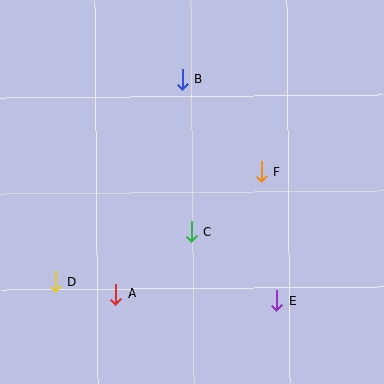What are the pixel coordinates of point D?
Point D is at (55, 282).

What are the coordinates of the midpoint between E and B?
The midpoint between E and B is at (229, 190).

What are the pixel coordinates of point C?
Point C is at (191, 232).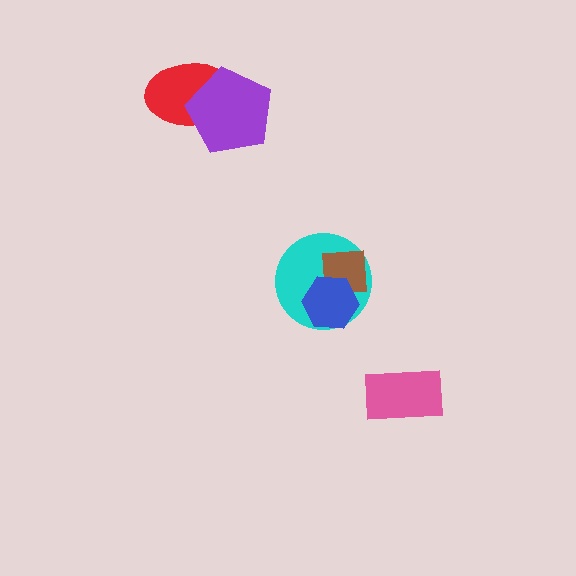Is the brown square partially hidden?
Yes, it is partially covered by another shape.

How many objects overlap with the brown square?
2 objects overlap with the brown square.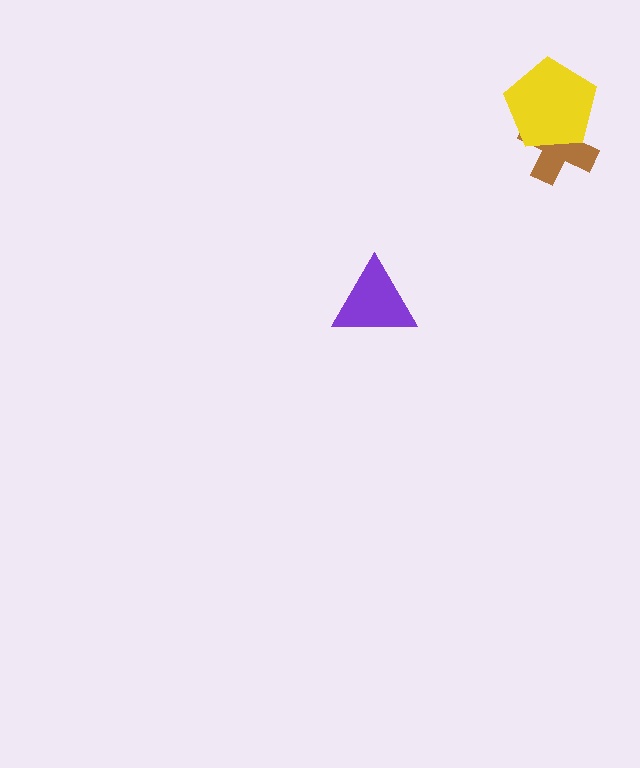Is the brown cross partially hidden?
Yes, it is partially covered by another shape.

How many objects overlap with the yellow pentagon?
1 object overlaps with the yellow pentagon.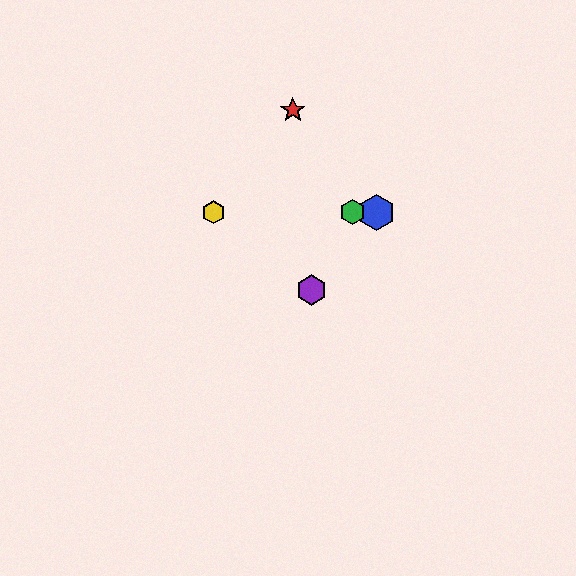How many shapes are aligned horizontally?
3 shapes (the blue hexagon, the green hexagon, the yellow hexagon) are aligned horizontally.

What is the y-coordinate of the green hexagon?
The green hexagon is at y≈212.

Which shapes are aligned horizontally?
The blue hexagon, the green hexagon, the yellow hexagon are aligned horizontally.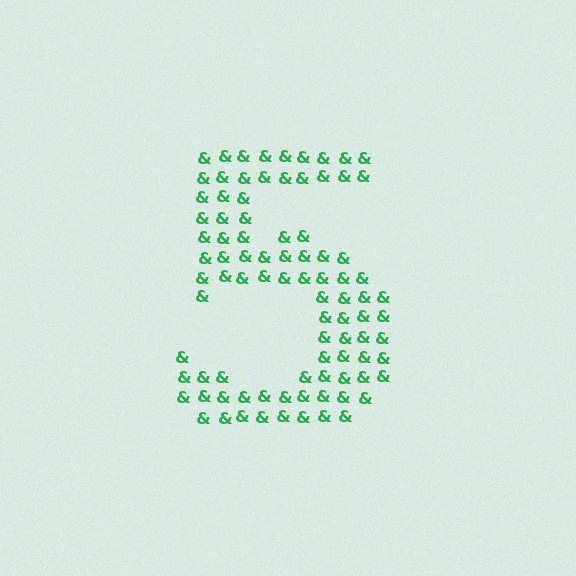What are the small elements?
The small elements are ampersands.